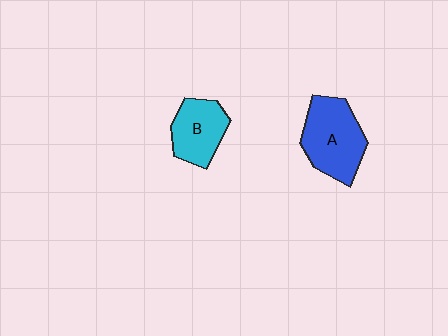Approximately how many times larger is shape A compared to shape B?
Approximately 1.4 times.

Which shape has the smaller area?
Shape B (cyan).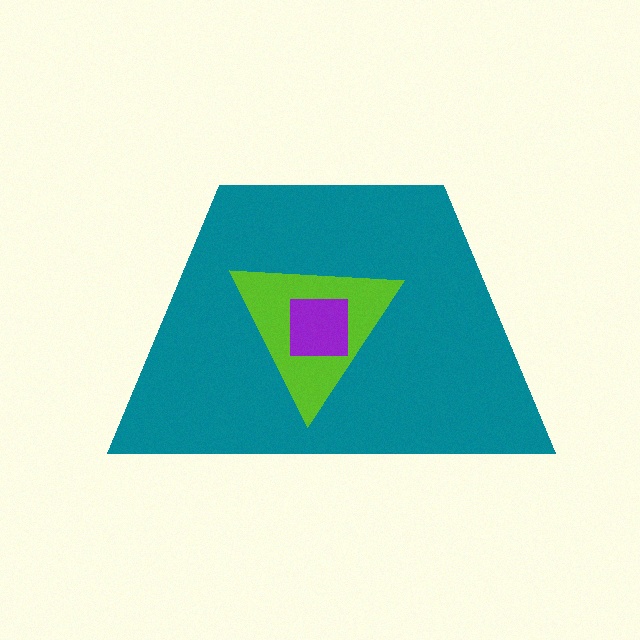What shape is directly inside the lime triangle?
The purple square.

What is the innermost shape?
The purple square.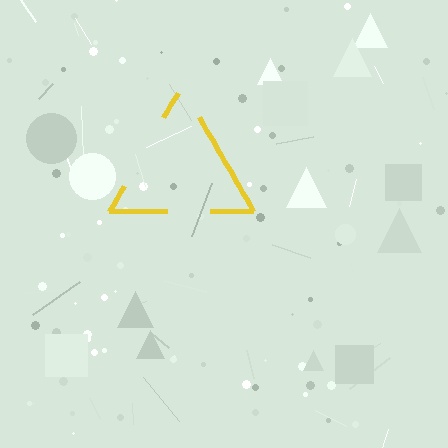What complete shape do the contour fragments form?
The contour fragments form a triangle.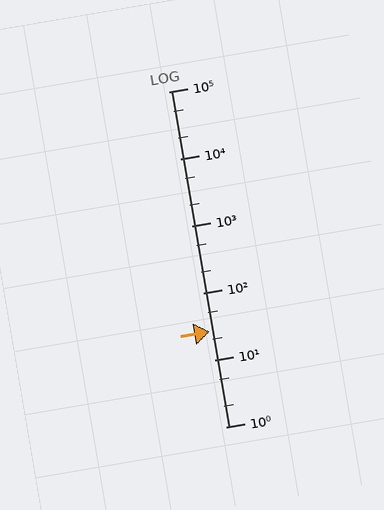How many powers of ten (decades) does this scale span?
The scale spans 5 decades, from 1 to 100000.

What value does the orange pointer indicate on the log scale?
The pointer indicates approximately 26.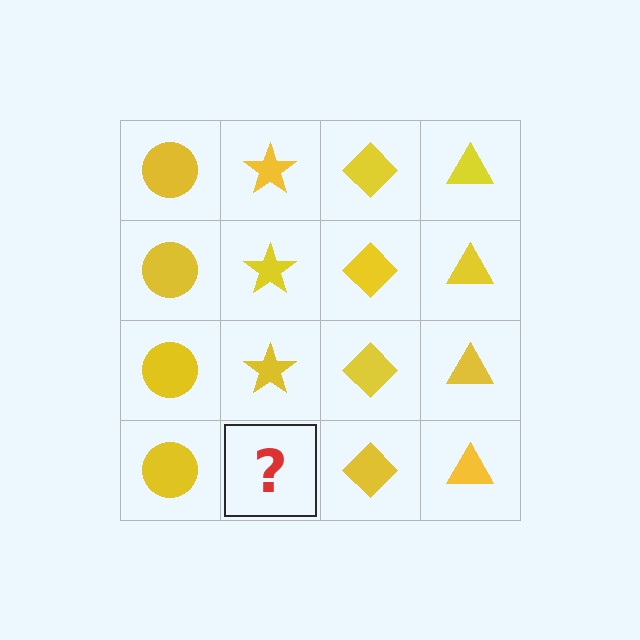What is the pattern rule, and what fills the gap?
The rule is that each column has a consistent shape. The gap should be filled with a yellow star.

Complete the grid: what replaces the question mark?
The question mark should be replaced with a yellow star.